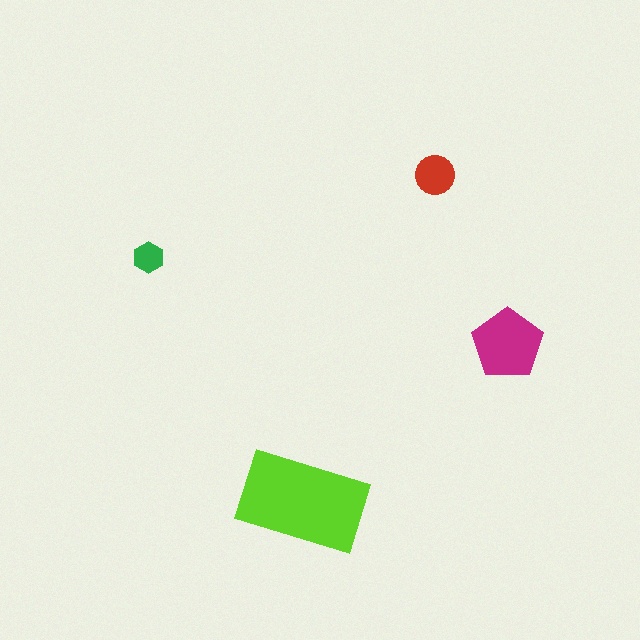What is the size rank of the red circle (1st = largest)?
3rd.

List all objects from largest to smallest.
The lime rectangle, the magenta pentagon, the red circle, the green hexagon.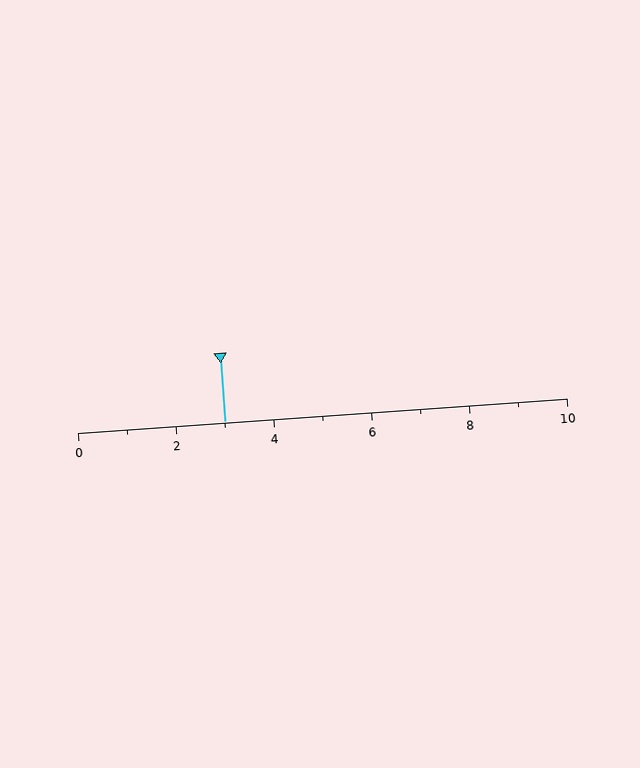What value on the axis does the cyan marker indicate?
The marker indicates approximately 3.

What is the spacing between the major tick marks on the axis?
The major ticks are spaced 2 apart.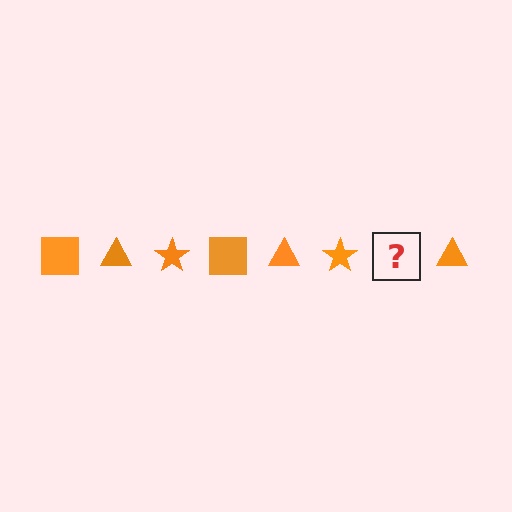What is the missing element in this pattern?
The missing element is an orange square.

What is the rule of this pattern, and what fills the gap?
The rule is that the pattern cycles through square, triangle, star shapes in orange. The gap should be filled with an orange square.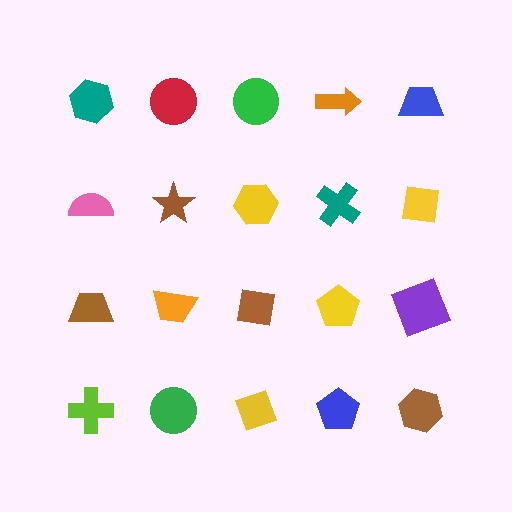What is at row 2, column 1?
A pink semicircle.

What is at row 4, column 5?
A brown hexagon.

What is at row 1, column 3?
A green circle.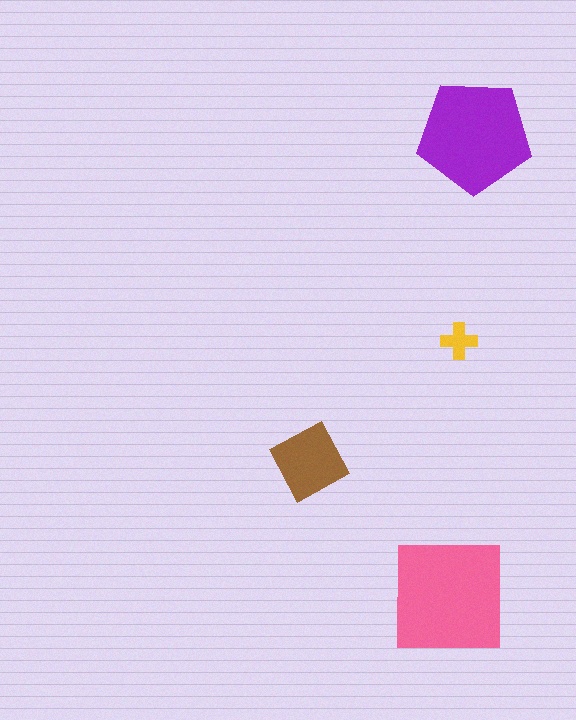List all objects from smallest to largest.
The yellow cross, the brown diamond, the purple pentagon, the pink square.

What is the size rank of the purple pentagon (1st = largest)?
2nd.